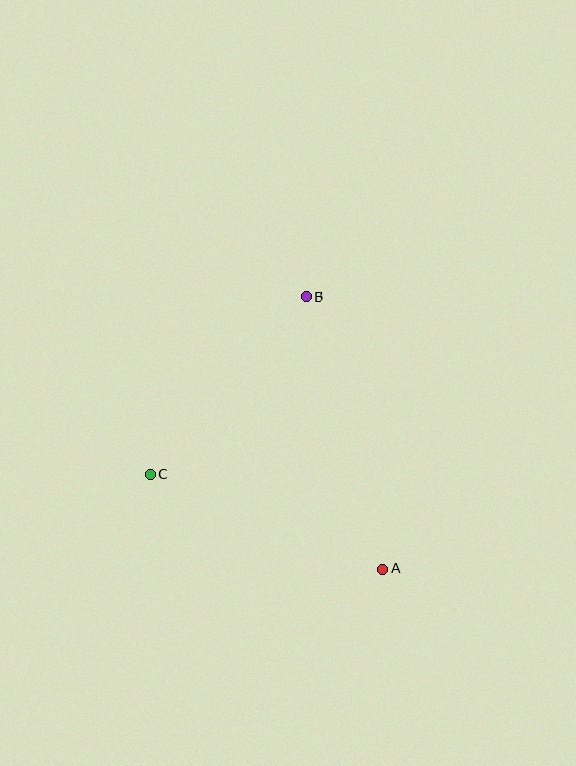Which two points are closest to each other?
Points B and C are closest to each other.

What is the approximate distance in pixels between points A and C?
The distance between A and C is approximately 250 pixels.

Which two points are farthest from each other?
Points A and B are farthest from each other.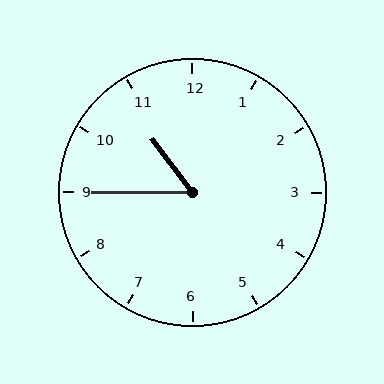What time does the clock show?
10:45.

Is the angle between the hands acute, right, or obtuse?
It is acute.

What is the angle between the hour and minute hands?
Approximately 52 degrees.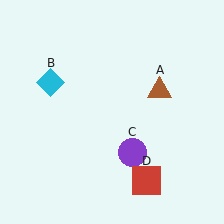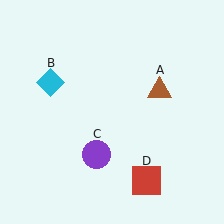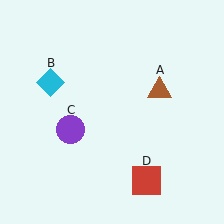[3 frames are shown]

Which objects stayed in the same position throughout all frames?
Brown triangle (object A) and cyan diamond (object B) and red square (object D) remained stationary.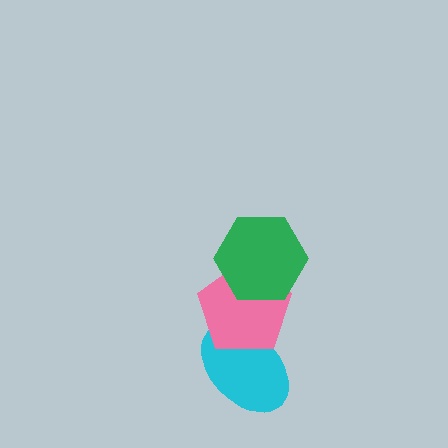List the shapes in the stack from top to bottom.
From top to bottom: the green hexagon, the pink pentagon, the cyan ellipse.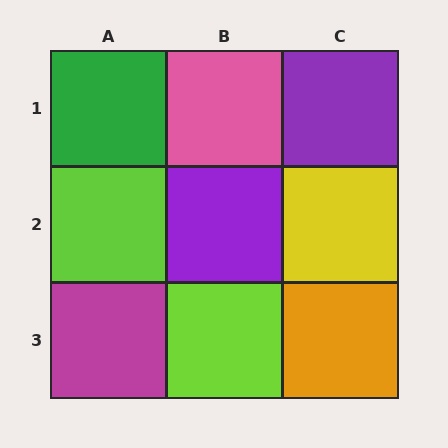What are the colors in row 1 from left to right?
Green, pink, purple.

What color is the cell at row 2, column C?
Yellow.